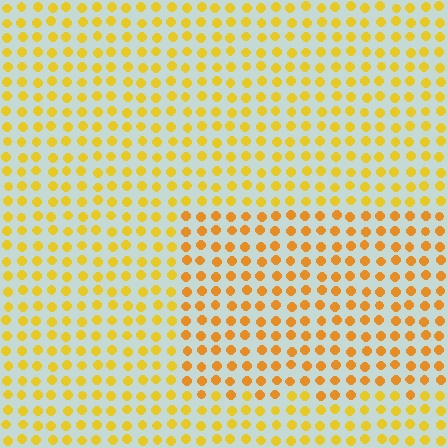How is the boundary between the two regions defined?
The boundary is defined purely by a slight shift in hue (about 19 degrees). Spacing, size, and orientation are identical on both sides.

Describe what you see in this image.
The image is filled with small yellow elements in a uniform arrangement. A rectangle-shaped region is visible where the elements are tinted to a slightly different hue, forming a subtle color boundary.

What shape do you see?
I see a rectangle.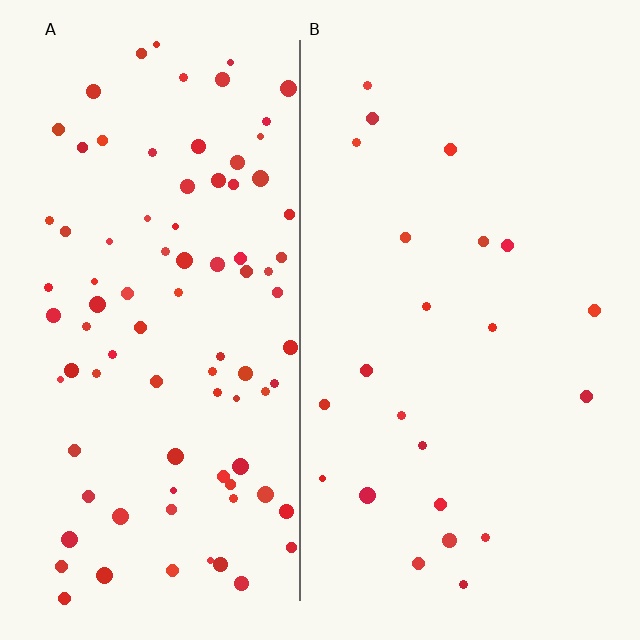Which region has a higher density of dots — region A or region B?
A (the left).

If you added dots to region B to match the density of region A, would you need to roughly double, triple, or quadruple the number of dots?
Approximately quadruple.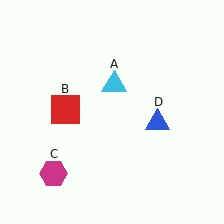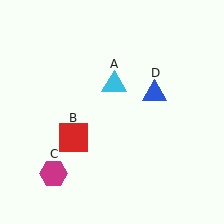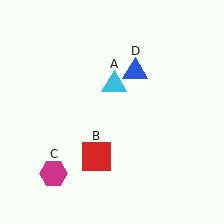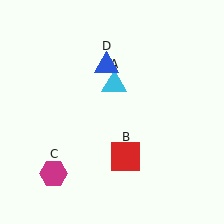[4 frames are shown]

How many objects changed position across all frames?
2 objects changed position: red square (object B), blue triangle (object D).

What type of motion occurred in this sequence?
The red square (object B), blue triangle (object D) rotated counterclockwise around the center of the scene.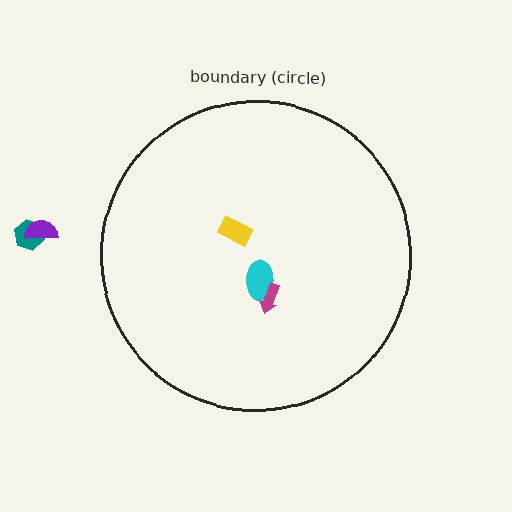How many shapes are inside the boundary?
3 inside, 2 outside.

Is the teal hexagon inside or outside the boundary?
Outside.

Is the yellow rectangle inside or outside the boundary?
Inside.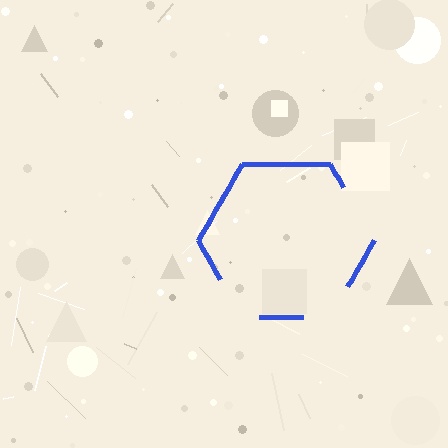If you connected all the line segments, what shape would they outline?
They would outline a hexagon.